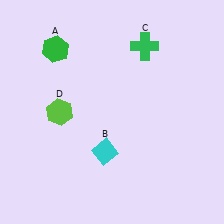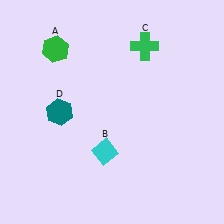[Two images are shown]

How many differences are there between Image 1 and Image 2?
There is 1 difference between the two images.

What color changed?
The hexagon (D) changed from lime in Image 1 to teal in Image 2.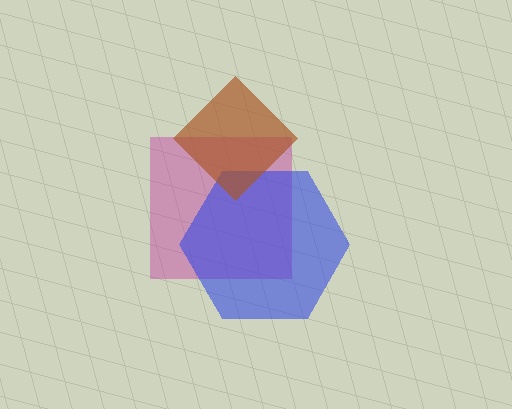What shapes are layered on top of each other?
The layered shapes are: a magenta square, a blue hexagon, a brown diamond.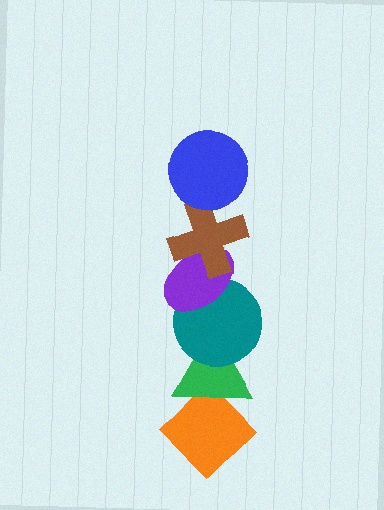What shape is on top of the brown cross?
The blue circle is on top of the brown cross.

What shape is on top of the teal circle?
The purple ellipse is on top of the teal circle.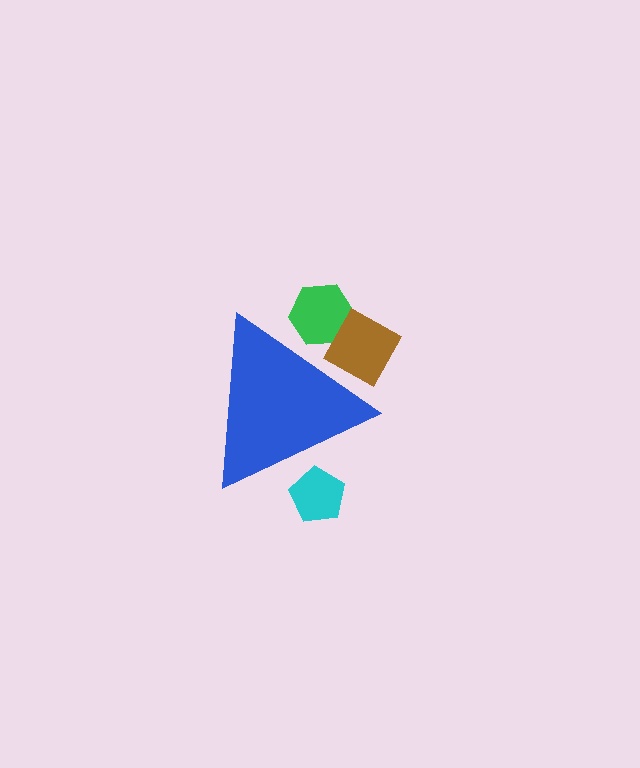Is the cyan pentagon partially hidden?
Yes, the cyan pentagon is partially hidden behind the blue triangle.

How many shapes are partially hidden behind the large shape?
3 shapes are partially hidden.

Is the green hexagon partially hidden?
Yes, the green hexagon is partially hidden behind the blue triangle.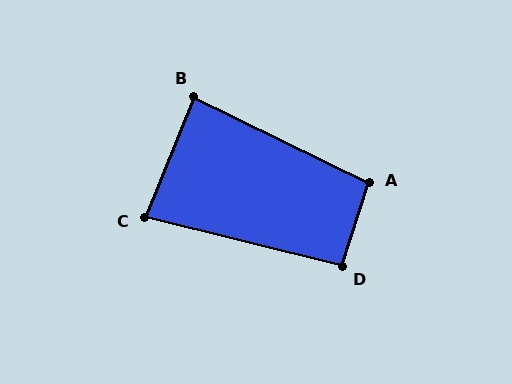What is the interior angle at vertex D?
Approximately 94 degrees (approximately right).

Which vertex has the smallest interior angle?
C, at approximately 82 degrees.